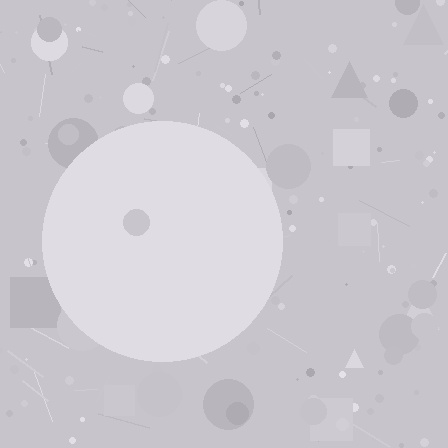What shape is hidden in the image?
A circle is hidden in the image.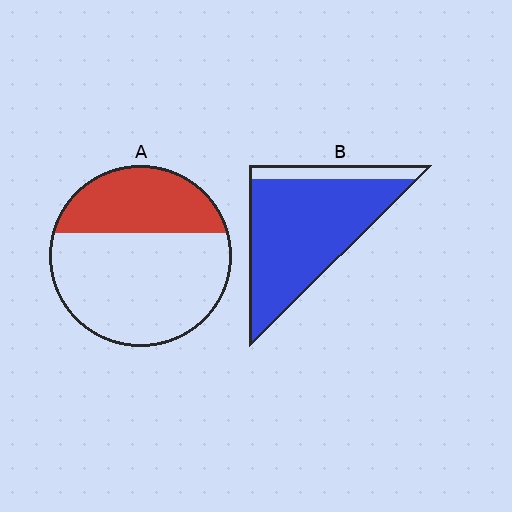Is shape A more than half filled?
No.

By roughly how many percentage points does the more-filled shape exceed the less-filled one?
By roughly 50 percentage points (B over A).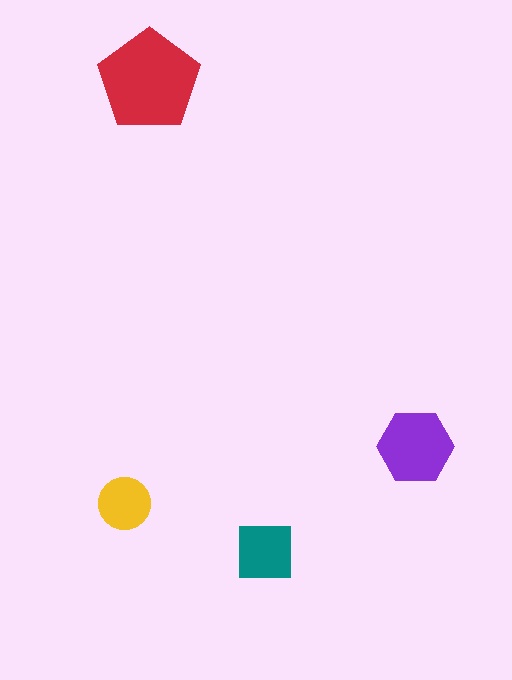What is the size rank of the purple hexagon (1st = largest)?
2nd.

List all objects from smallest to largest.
The yellow circle, the teal square, the purple hexagon, the red pentagon.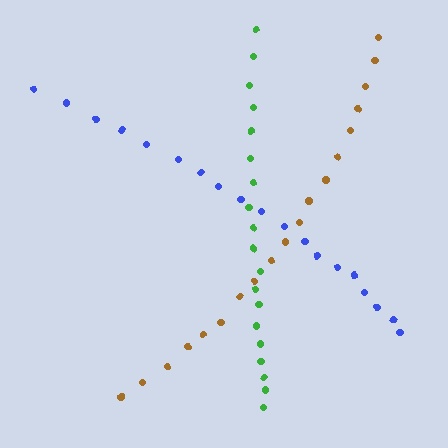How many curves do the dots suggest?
There are 3 distinct paths.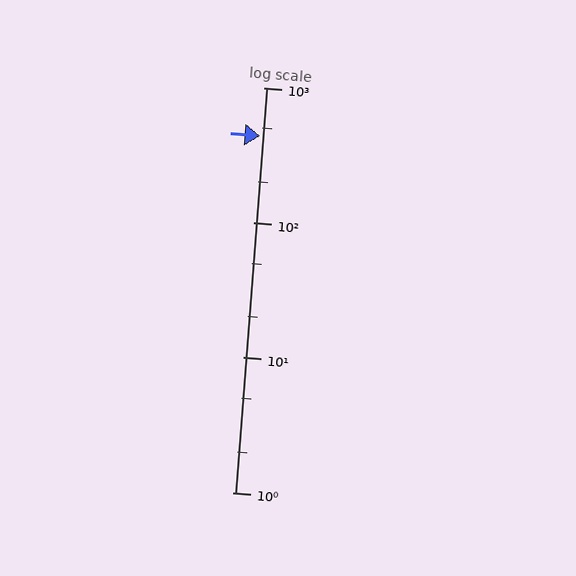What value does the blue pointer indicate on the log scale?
The pointer indicates approximately 440.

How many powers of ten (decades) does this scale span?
The scale spans 3 decades, from 1 to 1000.